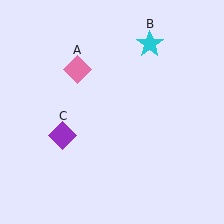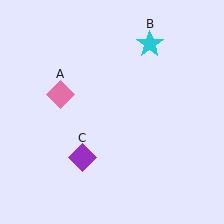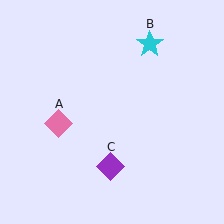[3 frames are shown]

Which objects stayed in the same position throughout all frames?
Cyan star (object B) remained stationary.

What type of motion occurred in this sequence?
The pink diamond (object A), purple diamond (object C) rotated counterclockwise around the center of the scene.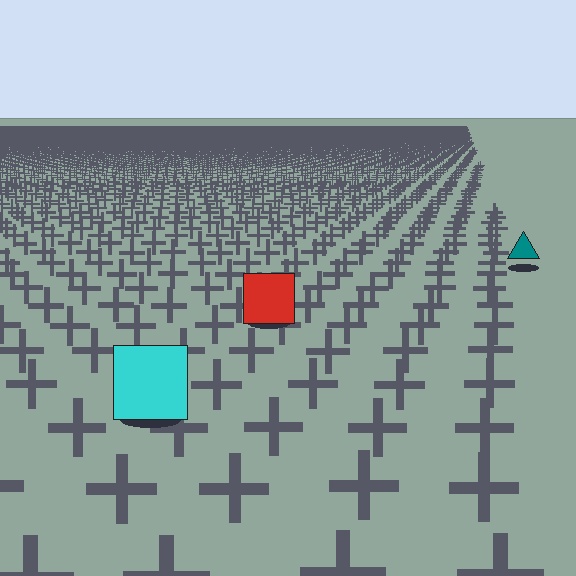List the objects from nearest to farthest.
From nearest to farthest: the cyan square, the red square, the teal triangle.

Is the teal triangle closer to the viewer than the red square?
No. The red square is closer — you can tell from the texture gradient: the ground texture is coarser near it.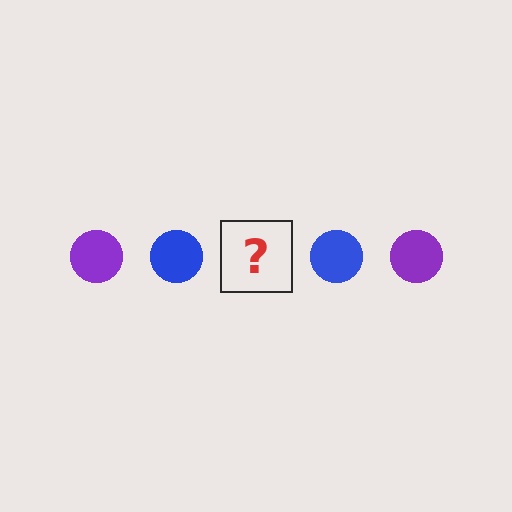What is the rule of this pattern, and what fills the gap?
The rule is that the pattern cycles through purple, blue circles. The gap should be filled with a purple circle.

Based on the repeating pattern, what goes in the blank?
The blank should be a purple circle.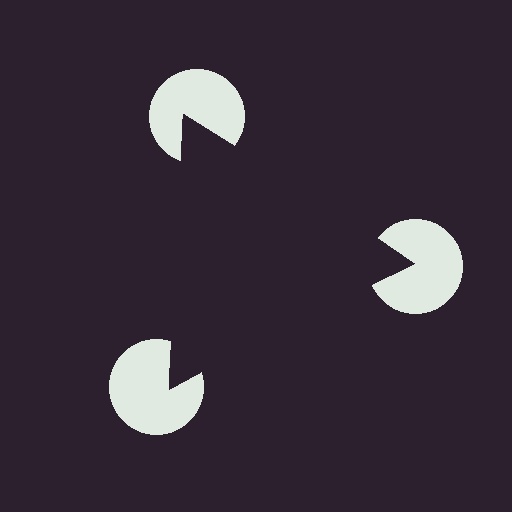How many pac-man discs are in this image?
There are 3 — one at each vertex of the illusory triangle.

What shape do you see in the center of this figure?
An illusory triangle — its edges are inferred from the aligned wedge cuts in the pac-man discs, not physically drawn.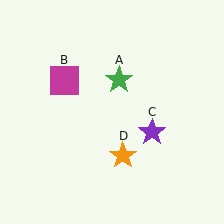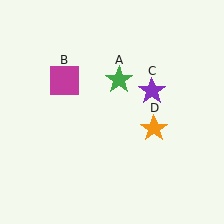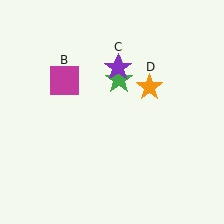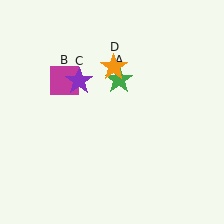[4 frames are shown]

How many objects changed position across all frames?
2 objects changed position: purple star (object C), orange star (object D).